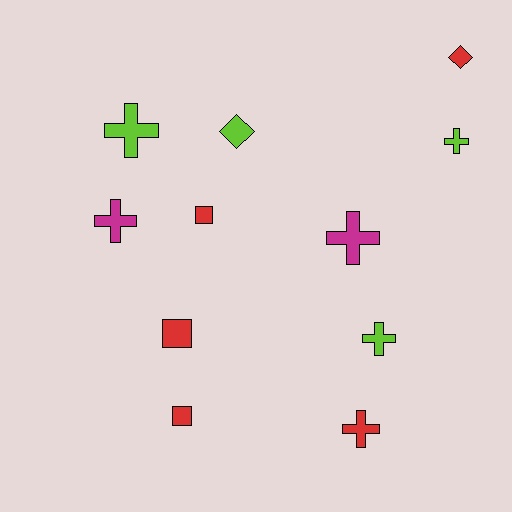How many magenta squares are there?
There are no magenta squares.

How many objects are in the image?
There are 11 objects.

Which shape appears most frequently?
Cross, with 6 objects.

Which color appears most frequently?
Red, with 5 objects.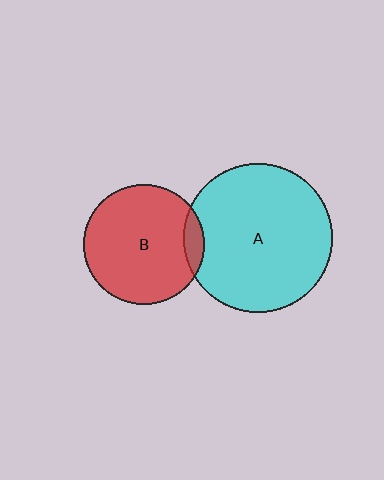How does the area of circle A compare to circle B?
Approximately 1.5 times.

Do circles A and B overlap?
Yes.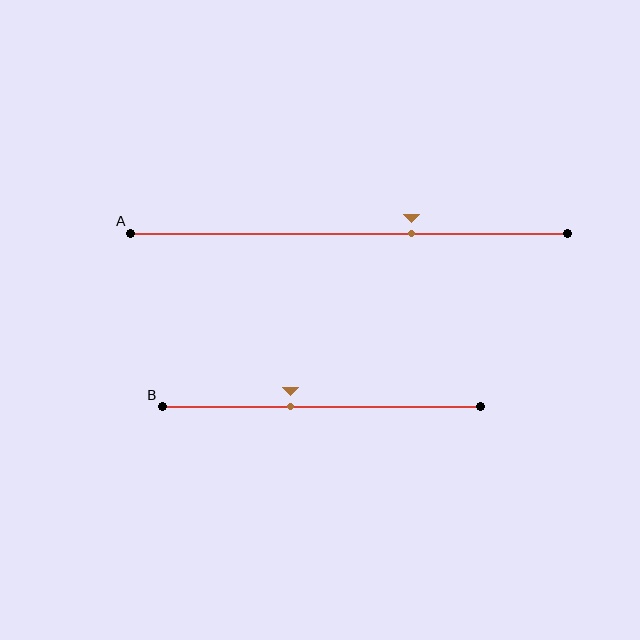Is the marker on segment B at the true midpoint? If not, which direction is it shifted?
No, the marker on segment B is shifted to the left by about 10% of the segment length.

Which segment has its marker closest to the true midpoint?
Segment B has its marker closest to the true midpoint.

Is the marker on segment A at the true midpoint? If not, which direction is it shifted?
No, the marker on segment A is shifted to the right by about 14% of the segment length.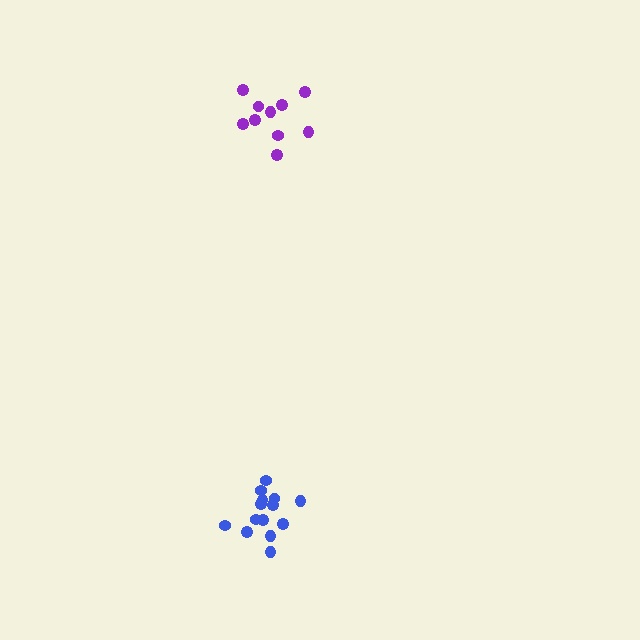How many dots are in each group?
Group 1: 14 dots, Group 2: 10 dots (24 total).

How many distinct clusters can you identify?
There are 2 distinct clusters.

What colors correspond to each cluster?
The clusters are colored: blue, purple.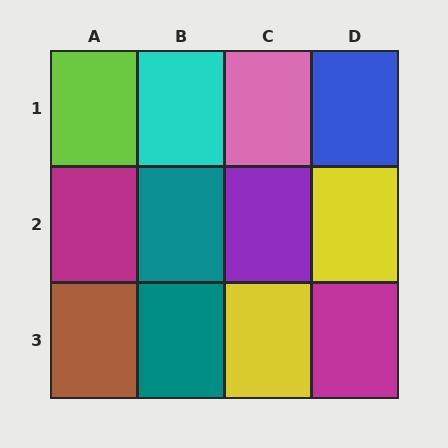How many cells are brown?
1 cell is brown.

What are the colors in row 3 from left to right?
Brown, teal, yellow, magenta.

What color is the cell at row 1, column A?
Lime.